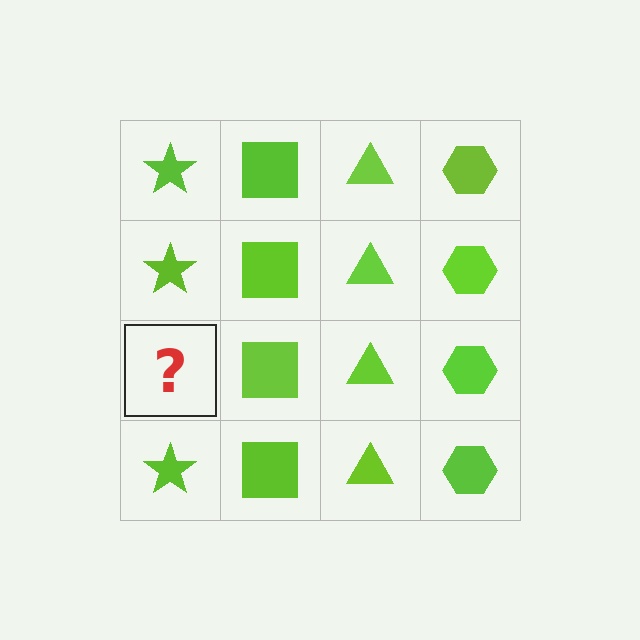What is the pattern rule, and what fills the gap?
The rule is that each column has a consistent shape. The gap should be filled with a lime star.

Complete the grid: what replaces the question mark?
The question mark should be replaced with a lime star.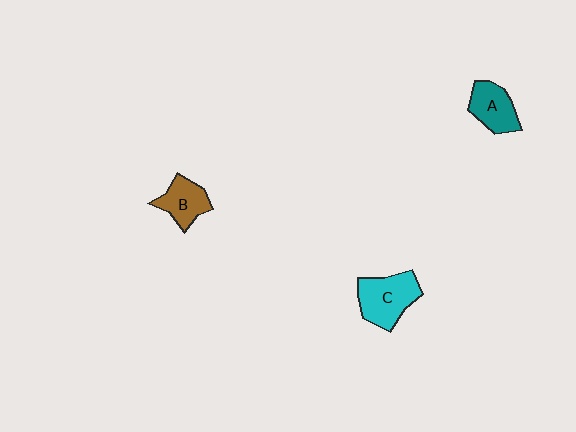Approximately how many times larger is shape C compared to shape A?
Approximately 1.4 times.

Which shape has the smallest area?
Shape B (brown).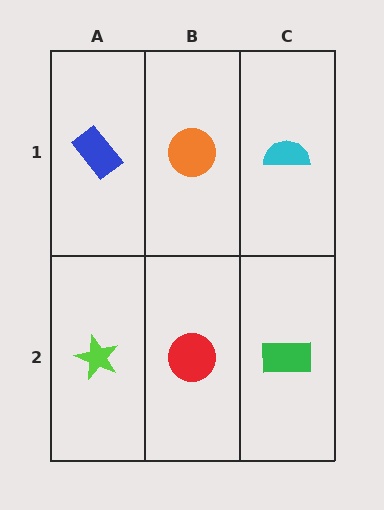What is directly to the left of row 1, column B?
A blue rectangle.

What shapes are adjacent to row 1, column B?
A red circle (row 2, column B), a blue rectangle (row 1, column A), a cyan semicircle (row 1, column C).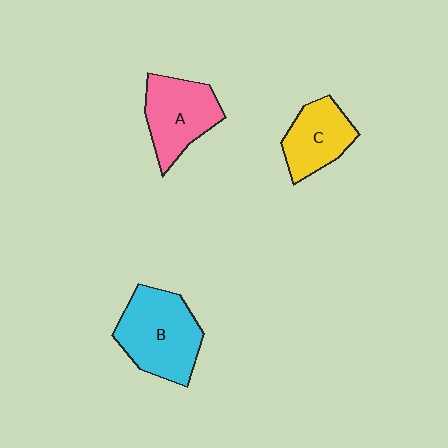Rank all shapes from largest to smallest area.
From largest to smallest: B (cyan), A (pink), C (yellow).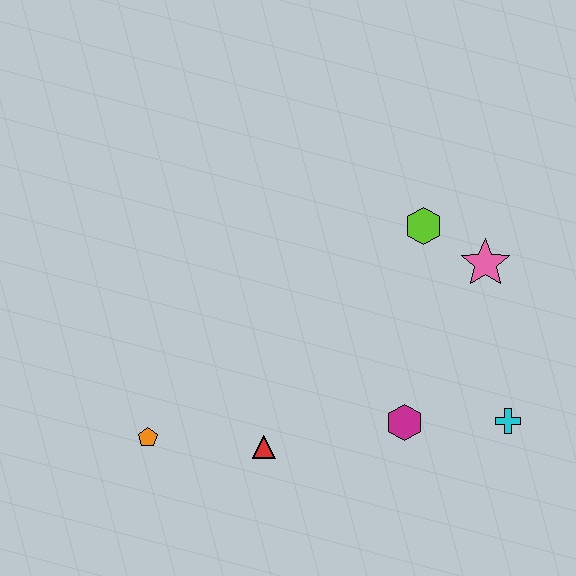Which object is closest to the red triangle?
The orange pentagon is closest to the red triangle.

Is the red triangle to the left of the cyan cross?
Yes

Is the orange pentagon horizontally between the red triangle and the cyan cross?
No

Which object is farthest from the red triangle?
The pink star is farthest from the red triangle.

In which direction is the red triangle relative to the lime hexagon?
The red triangle is below the lime hexagon.